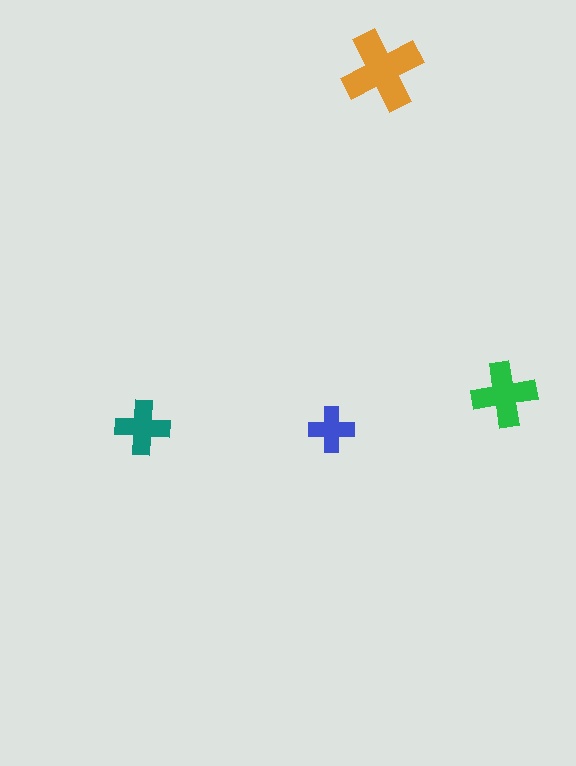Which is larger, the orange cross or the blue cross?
The orange one.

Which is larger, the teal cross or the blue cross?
The teal one.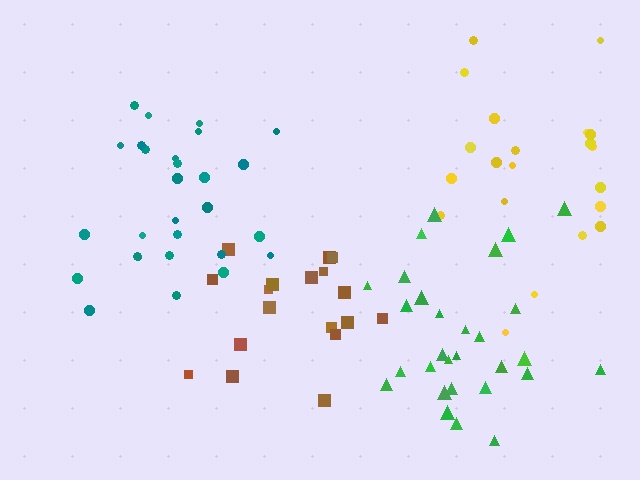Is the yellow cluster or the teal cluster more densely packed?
Teal.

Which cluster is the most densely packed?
Teal.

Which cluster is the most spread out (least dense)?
Yellow.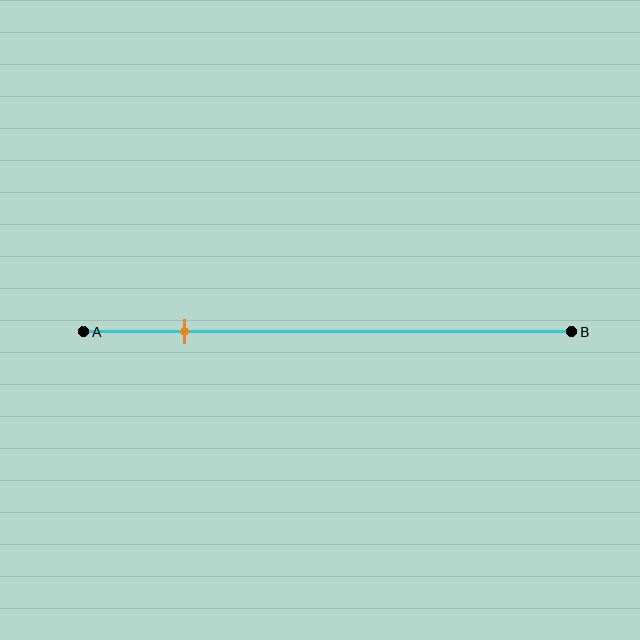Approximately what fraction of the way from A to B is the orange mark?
The orange mark is approximately 20% of the way from A to B.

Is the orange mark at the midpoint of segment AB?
No, the mark is at about 20% from A, not at the 50% midpoint.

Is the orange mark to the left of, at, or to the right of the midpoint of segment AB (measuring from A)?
The orange mark is to the left of the midpoint of segment AB.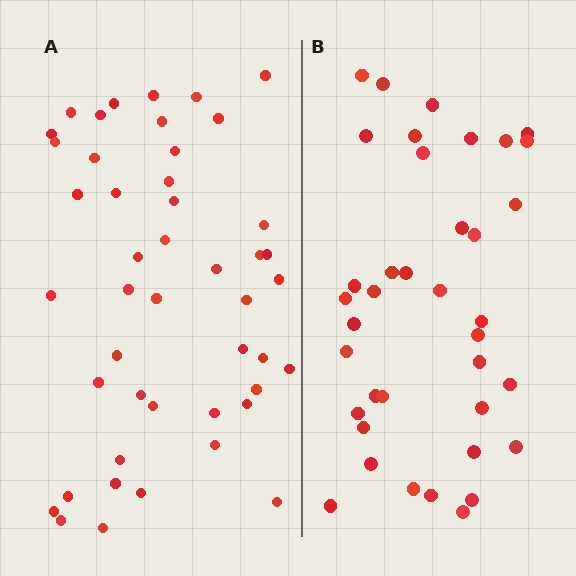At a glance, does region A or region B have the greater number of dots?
Region A (the left region) has more dots.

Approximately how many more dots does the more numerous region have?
Region A has roughly 8 or so more dots than region B.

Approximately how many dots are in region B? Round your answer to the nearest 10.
About 40 dots. (The exact count is 38, which rounds to 40.)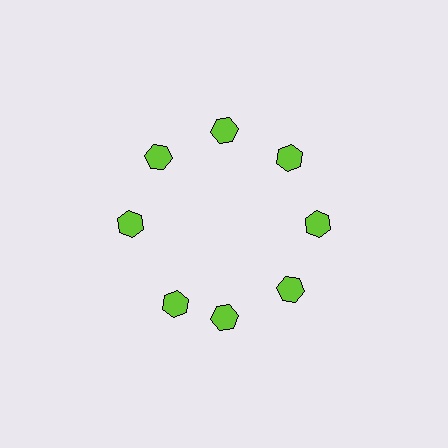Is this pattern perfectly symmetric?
No. The 8 lime hexagons are arranged in a ring, but one element near the 8 o'clock position is rotated out of alignment along the ring, breaking the 8-fold rotational symmetry.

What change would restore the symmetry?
The symmetry would be restored by rotating it back into even spacing with its neighbors so that all 8 hexagons sit at equal angles and equal distance from the center.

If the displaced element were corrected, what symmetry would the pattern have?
It would have 8-fold rotational symmetry — the pattern would map onto itself every 45 degrees.